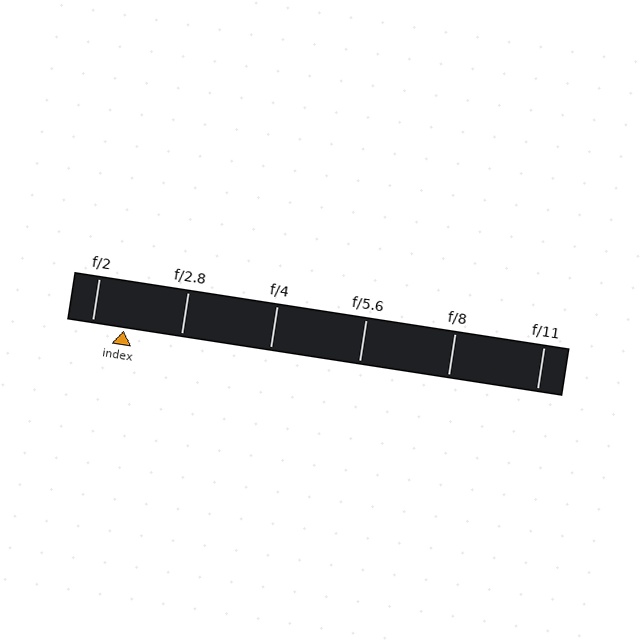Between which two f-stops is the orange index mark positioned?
The index mark is between f/2 and f/2.8.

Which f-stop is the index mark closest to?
The index mark is closest to f/2.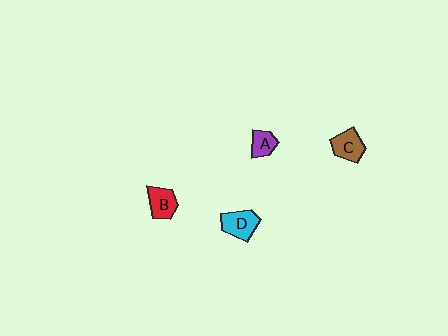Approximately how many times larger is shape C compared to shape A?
Approximately 1.4 times.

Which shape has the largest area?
Shape D (cyan).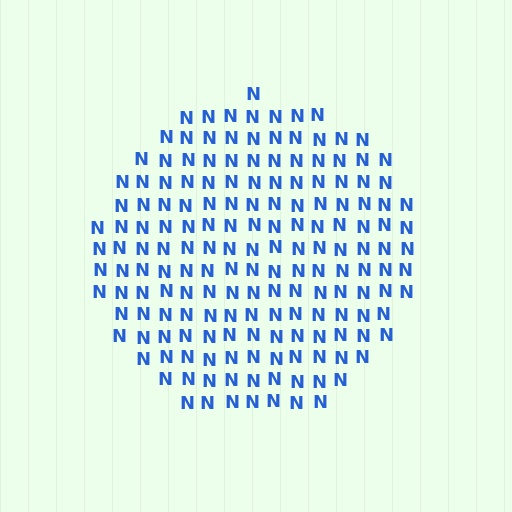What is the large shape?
The large shape is a circle.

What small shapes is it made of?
It is made of small letter N's.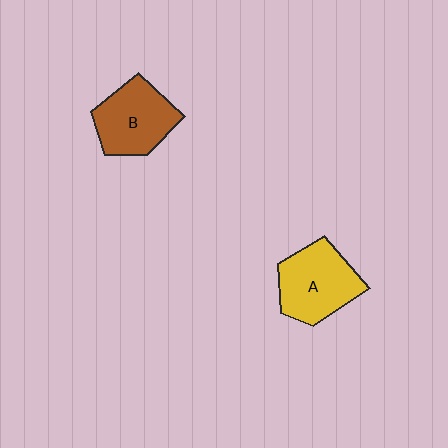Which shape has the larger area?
Shape A (yellow).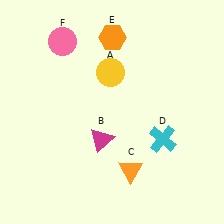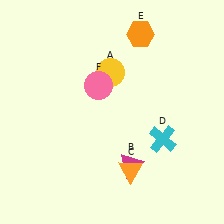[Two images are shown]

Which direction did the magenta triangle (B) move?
The magenta triangle (B) moved right.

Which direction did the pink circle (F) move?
The pink circle (F) moved down.